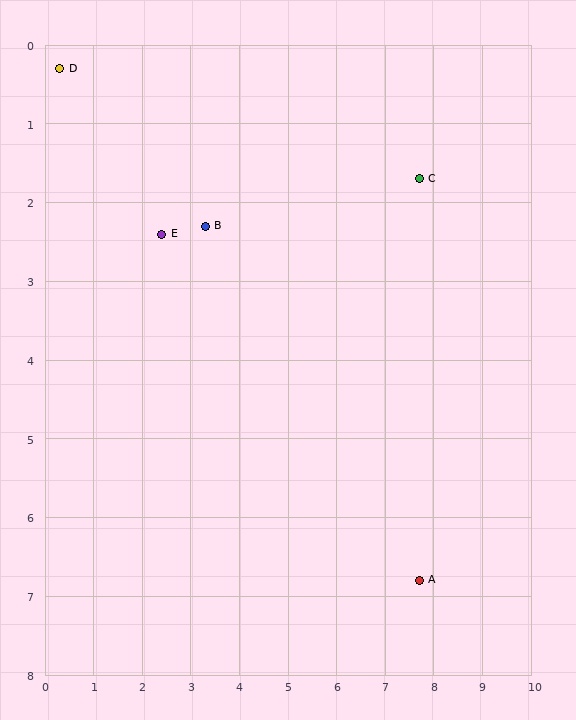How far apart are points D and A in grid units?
Points D and A are about 9.8 grid units apart.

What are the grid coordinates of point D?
Point D is at approximately (0.3, 0.3).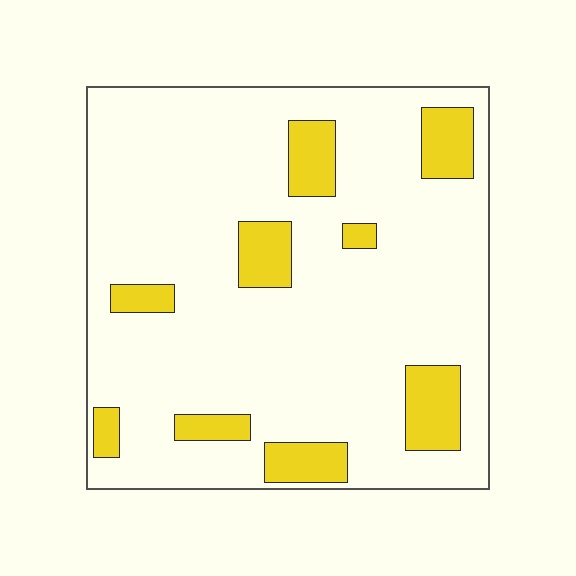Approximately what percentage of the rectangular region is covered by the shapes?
Approximately 15%.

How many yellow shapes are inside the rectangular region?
9.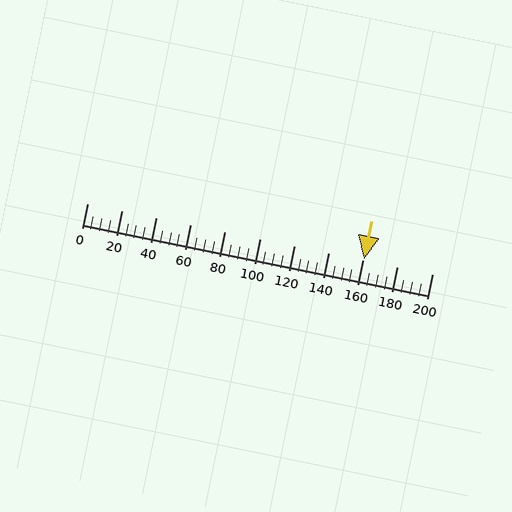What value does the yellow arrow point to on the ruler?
The yellow arrow points to approximately 160.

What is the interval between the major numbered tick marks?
The major tick marks are spaced 20 units apart.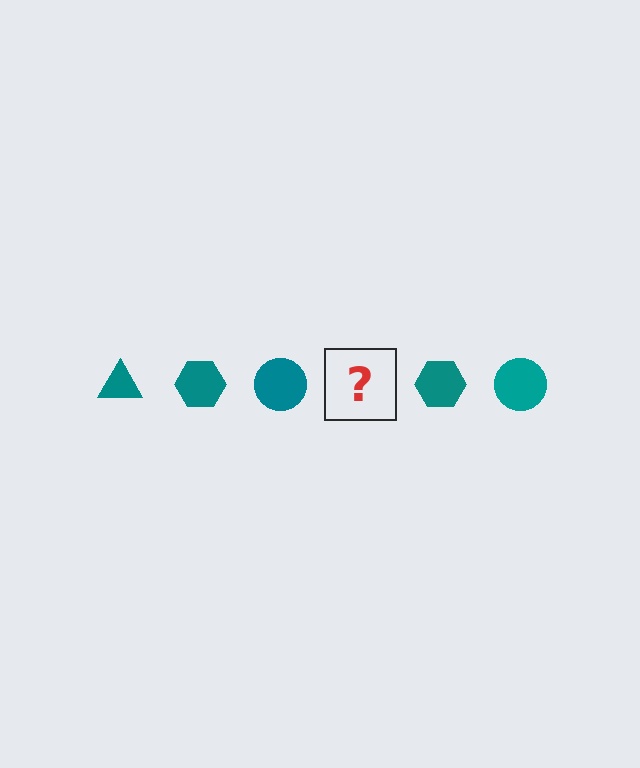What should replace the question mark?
The question mark should be replaced with a teal triangle.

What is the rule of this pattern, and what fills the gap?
The rule is that the pattern cycles through triangle, hexagon, circle shapes in teal. The gap should be filled with a teal triangle.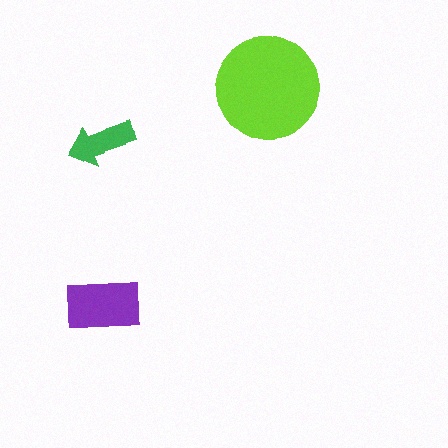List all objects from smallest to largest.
The green arrow, the purple rectangle, the lime circle.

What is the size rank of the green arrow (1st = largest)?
3rd.